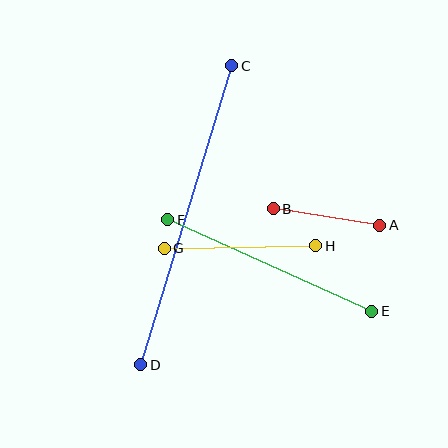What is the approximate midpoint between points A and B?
The midpoint is at approximately (326, 217) pixels.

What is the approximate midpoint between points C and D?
The midpoint is at approximately (186, 215) pixels.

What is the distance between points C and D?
The distance is approximately 313 pixels.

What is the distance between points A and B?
The distance is approximately 108 pixels.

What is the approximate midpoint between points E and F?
The midpoint is at approximately (270, 266) pixels.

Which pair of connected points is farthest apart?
Points C and D are farthest apart.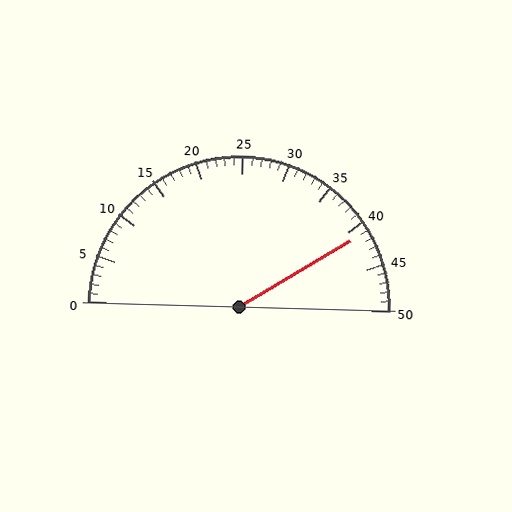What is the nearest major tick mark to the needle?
The nearest major tick mark is 40.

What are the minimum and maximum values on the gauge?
The gauge ranges from 0 to 50.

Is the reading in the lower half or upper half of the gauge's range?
The reading is in the upper half of the range (0 to 50).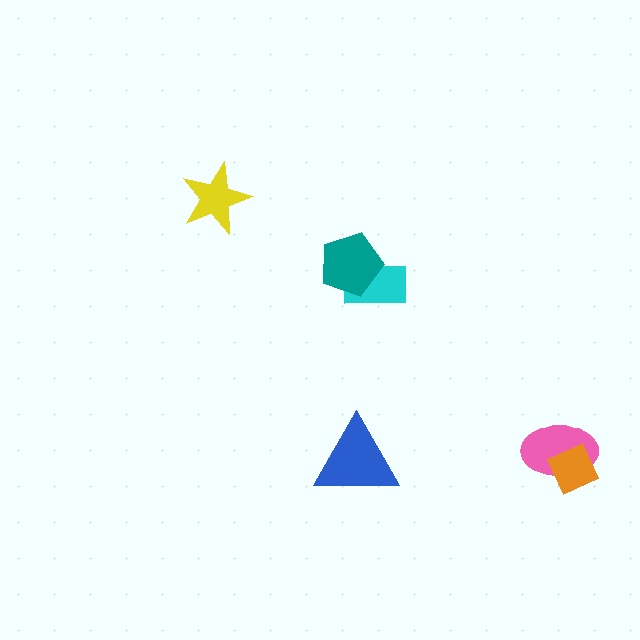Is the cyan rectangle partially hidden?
Yes, it is partially covered by another shape.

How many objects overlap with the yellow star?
0 objects overlap with the yellow star.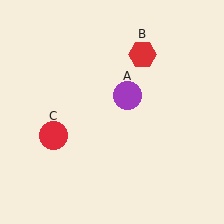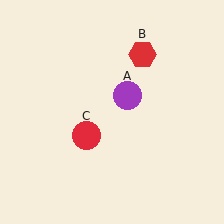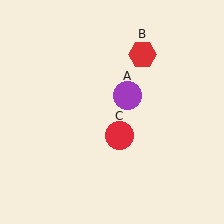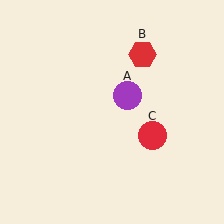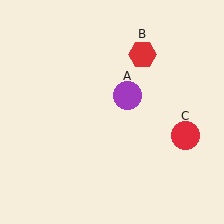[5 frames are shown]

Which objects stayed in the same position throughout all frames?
Purple circle (object A) and red hexagon (object B) remained stationary.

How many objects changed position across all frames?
1 object changed position: red circle (object C).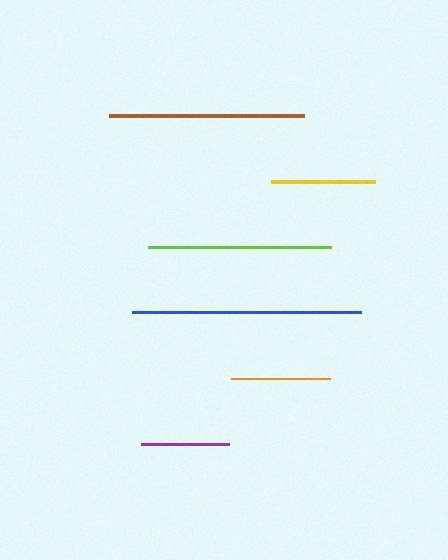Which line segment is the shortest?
The purple line is the shortest at approximately 88 pixels.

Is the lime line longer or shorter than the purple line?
The lime line is longer than the purple line.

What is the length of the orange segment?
The orange segment is approximately 99 pixels long.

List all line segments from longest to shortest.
From longest to shortest: blue, brown, lime, yellow, orange, purple.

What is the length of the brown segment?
The brown segment is approximately 195 pixels long.